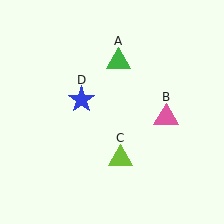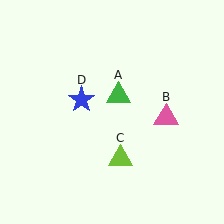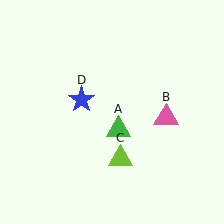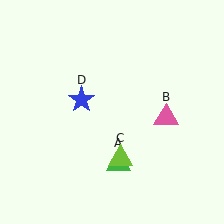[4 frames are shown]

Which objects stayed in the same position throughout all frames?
Pink triangle (object B) and lime triangle (object C) and blue star (object D) remained stationary.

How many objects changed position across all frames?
1 object changed position: green triangle (object A).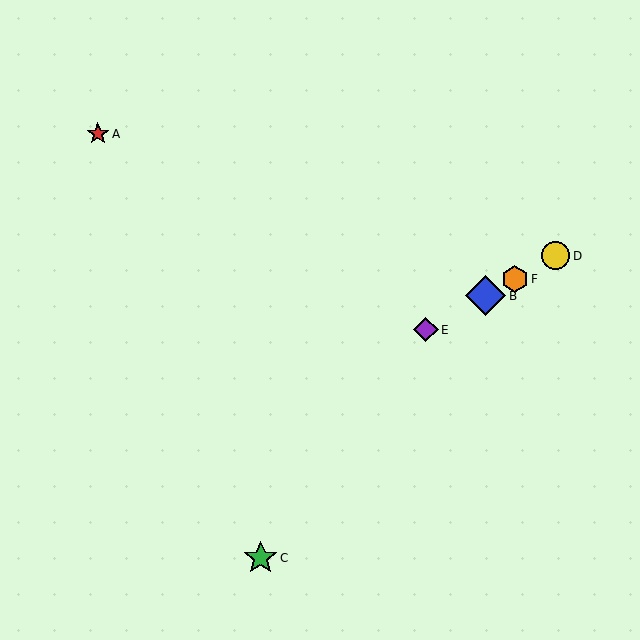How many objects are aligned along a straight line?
4 objects (B, D, E, F) are aligned along a straight line.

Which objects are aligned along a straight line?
Objects B, D, E, F are aligned along a straight line.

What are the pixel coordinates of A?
Object A is at (98, 134).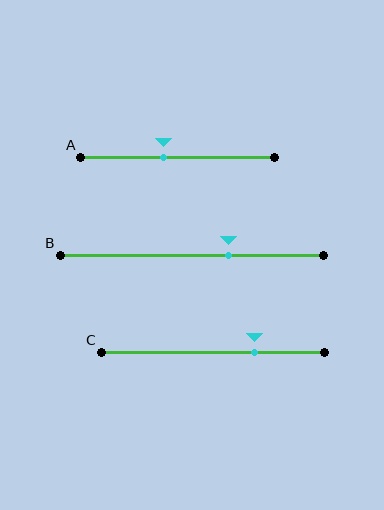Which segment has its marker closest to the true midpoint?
Segment A has its marker closest to the true midpoint.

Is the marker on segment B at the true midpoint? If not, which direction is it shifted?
No, the marker on segment B is shifted to the right by about 14% of the segment length.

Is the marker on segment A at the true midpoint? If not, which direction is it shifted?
No, the marker on segment A is shifted to the left by about 7% of the segment length.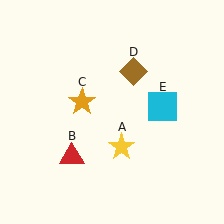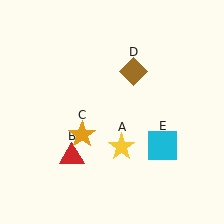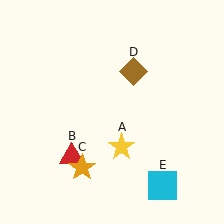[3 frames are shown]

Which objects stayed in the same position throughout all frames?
Yellow star (object A) and red triangle (object B) and brown diamond (object D) remained stationary.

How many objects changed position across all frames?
2 objects changed position: orange star (object C), cyan square (object E).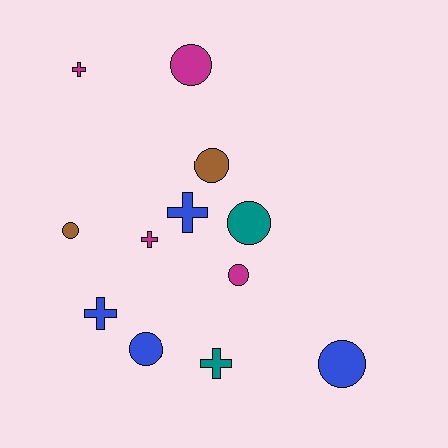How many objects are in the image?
There are 12 objects.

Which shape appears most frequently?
Circle, with 7 objects.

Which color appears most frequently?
Magenta, with 4 objects.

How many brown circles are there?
There are 2 brown circles.